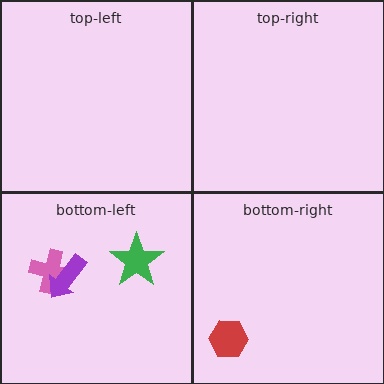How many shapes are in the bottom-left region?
3.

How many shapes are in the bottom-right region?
1.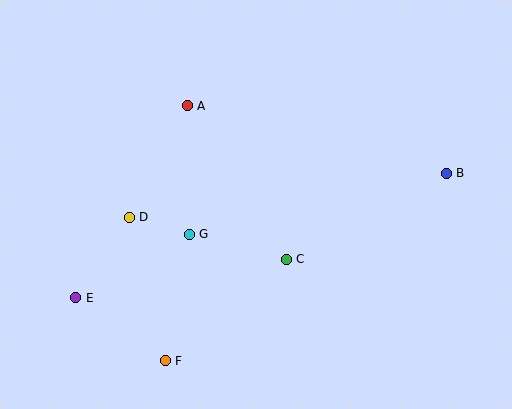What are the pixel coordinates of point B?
Point B is at (446, 173).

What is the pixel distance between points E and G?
The distance between E and G is 130 pixels.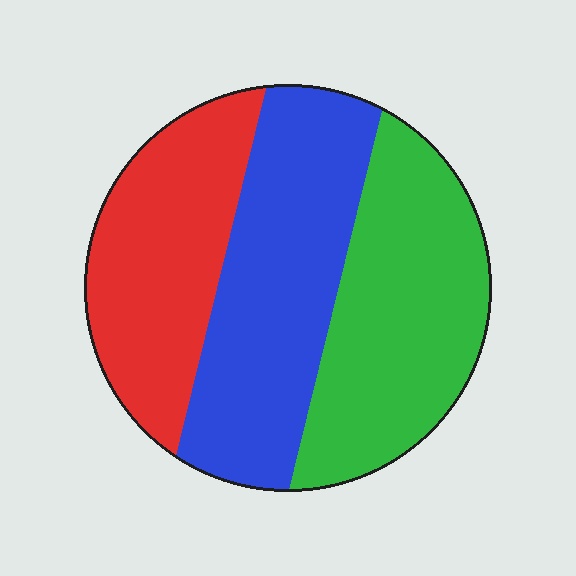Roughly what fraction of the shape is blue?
Blue takes up about three eighths (3/8) of the shape.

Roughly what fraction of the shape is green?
Green covers about 35% of the shape.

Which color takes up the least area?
Red, at roughly 30%.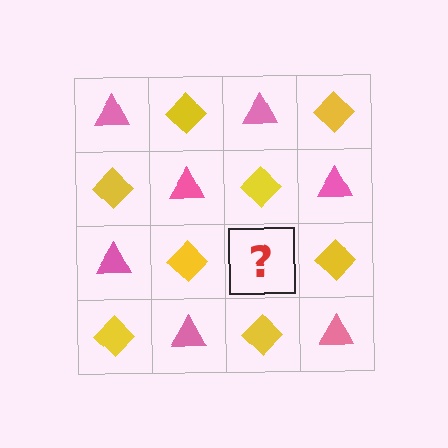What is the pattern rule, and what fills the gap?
The rule is that it alternates pink triangle and yellow diamond in a checkerboard pattern. The gap should be filled with a pink triangle.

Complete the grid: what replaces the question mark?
The question mark should be replaced with a pink triangle.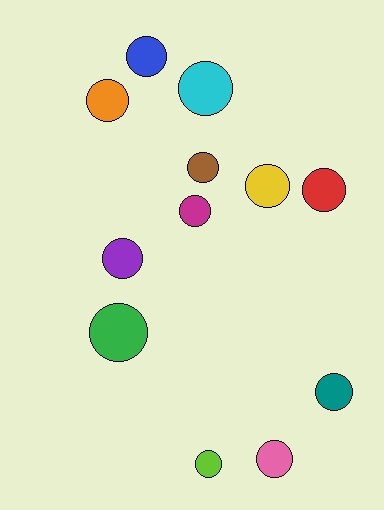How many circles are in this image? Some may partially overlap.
There are 12 circles.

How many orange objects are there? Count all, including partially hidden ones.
There is 1 orange object.